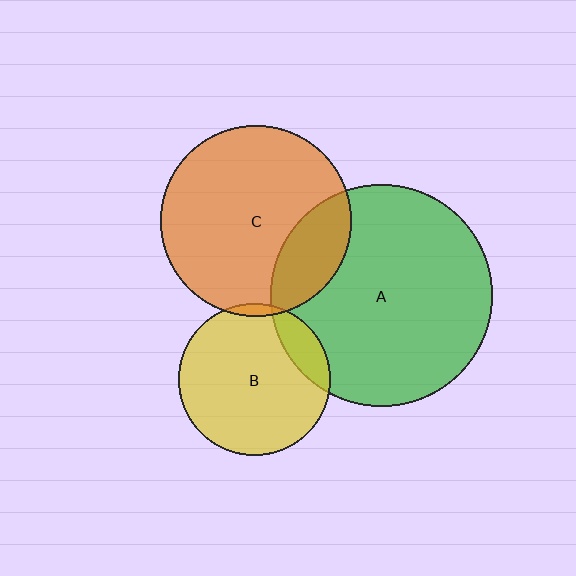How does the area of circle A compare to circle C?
Approximately 1.4 times.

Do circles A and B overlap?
Yes.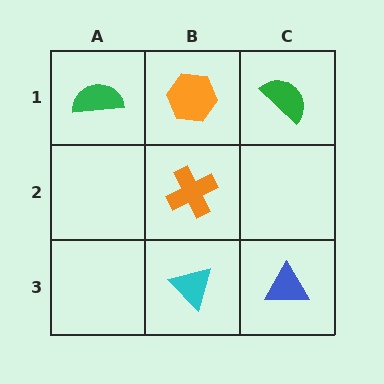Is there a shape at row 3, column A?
No, that cell is empty.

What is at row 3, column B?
A cyan triangle.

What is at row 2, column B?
An orange cross.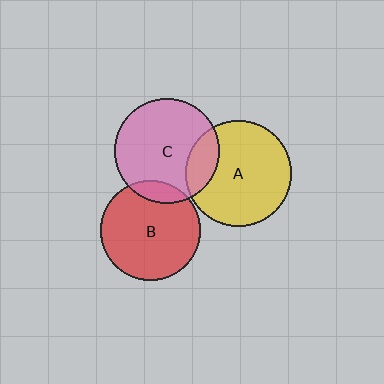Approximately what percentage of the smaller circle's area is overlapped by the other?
Approximately 10%.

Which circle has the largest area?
Circle A (yellow).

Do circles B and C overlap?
Yes.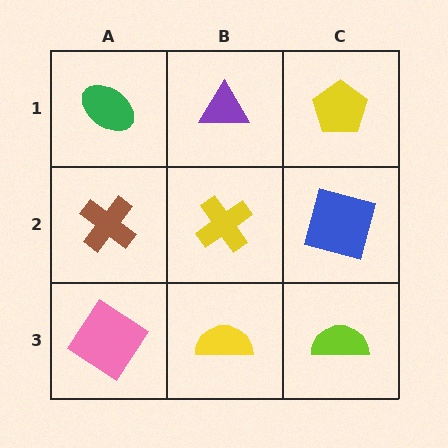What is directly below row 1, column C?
A blue square.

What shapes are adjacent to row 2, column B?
A purple triangle (row 1, column B), a yellow semicircle (row 3, column B), a brown cross (row 2, column A), a blue square (row 2, column C).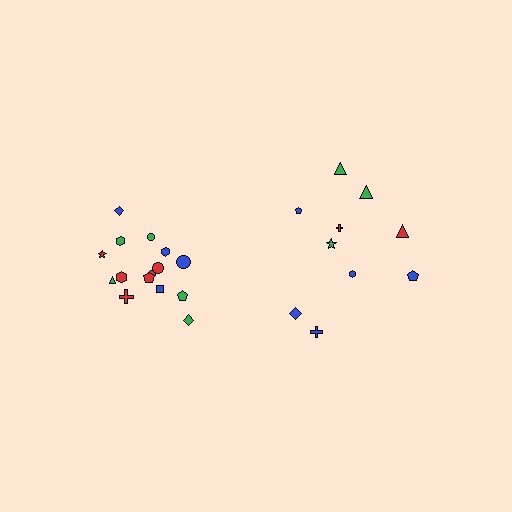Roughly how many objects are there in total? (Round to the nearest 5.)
Roughly 25 objects in total.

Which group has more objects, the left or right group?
The left group.